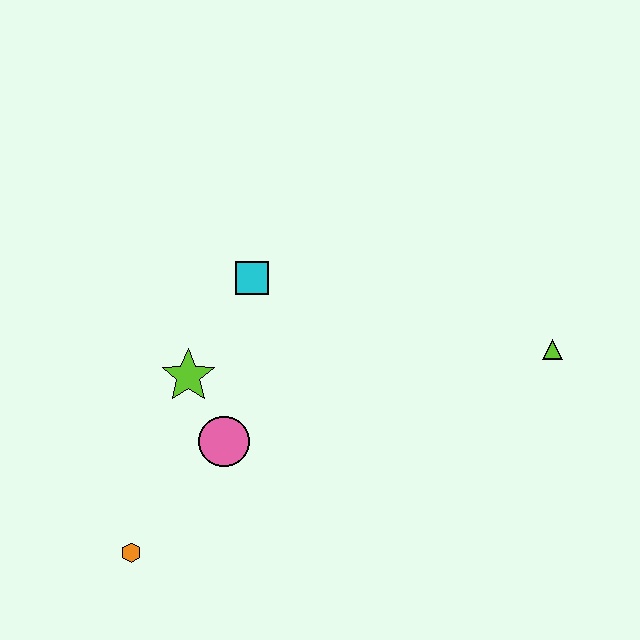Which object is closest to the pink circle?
The lime star is closest to the pink circle.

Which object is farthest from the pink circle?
The lime triangle is farthest from the pink circle.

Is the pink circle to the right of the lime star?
Yes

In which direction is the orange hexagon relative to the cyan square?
The orange hexagon is below the cyan square.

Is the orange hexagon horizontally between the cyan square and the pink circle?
No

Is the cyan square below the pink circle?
No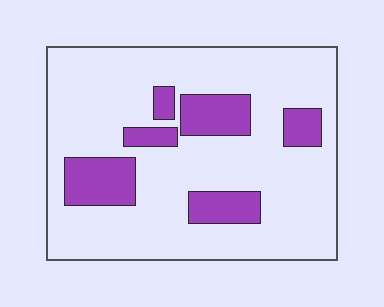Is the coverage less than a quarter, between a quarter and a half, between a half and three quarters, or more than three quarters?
Less than a quarter.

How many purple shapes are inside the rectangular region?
6.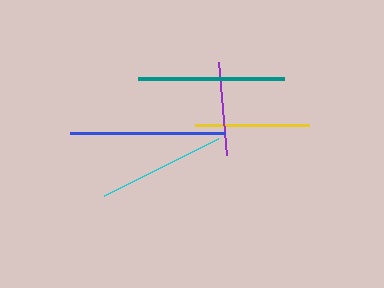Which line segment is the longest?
The blue line is the longest at approximately 155 pixels.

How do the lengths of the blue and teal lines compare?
The blue and teal lines are approximately the same length.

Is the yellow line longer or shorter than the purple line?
The yellow line is longer than the purple line.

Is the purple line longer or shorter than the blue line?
The blue line is longer than the purple line.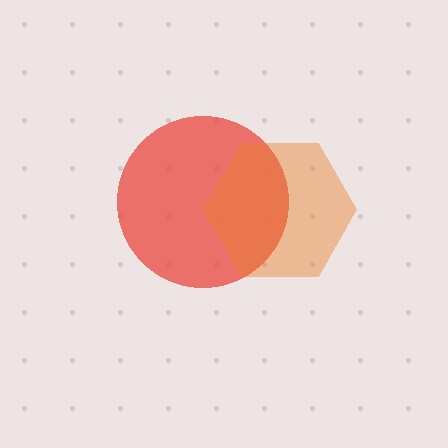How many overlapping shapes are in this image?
There are 2 overlapping shapes in the image.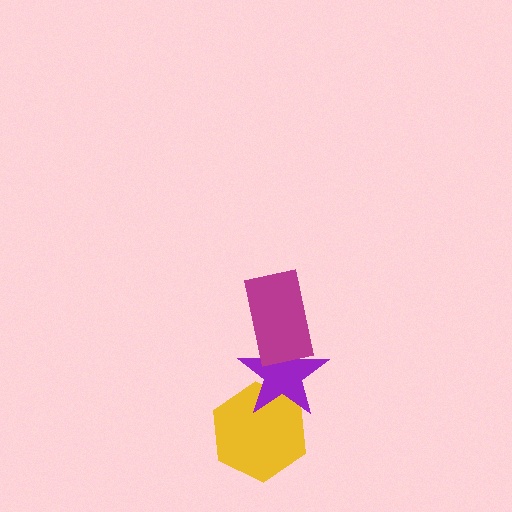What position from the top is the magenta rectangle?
The magenta rectangle is 1st from the top.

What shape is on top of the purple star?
The magenta rectangle is on top of the purple star.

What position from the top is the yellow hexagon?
The yellow hexagon is 3rd from the top.